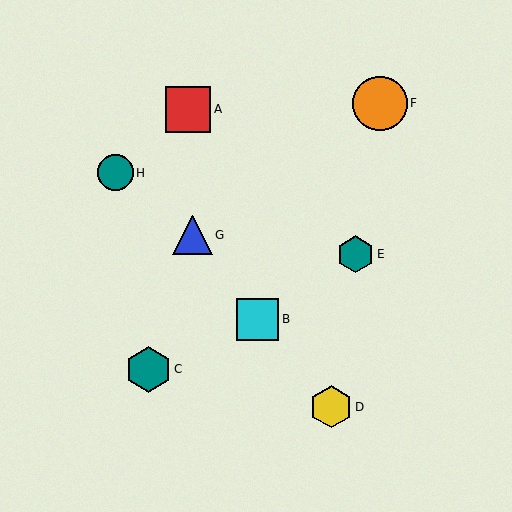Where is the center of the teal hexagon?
The center of the teal hexagon is at (355, 254).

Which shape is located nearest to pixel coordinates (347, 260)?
The teal hexagon (labeled E) at (355, 254) is nearest to that location.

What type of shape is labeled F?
Shape F is an orange circle.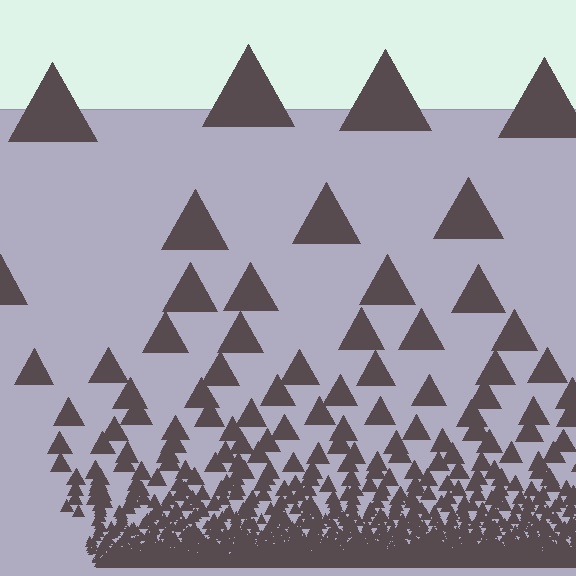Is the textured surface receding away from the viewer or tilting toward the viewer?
The surface appears to tilt toward the viewer. Texture elements get larger and sparser toward the top.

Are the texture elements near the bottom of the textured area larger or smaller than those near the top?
Smaller. The gradient is inverted — elements near the bottom are smaller and denser.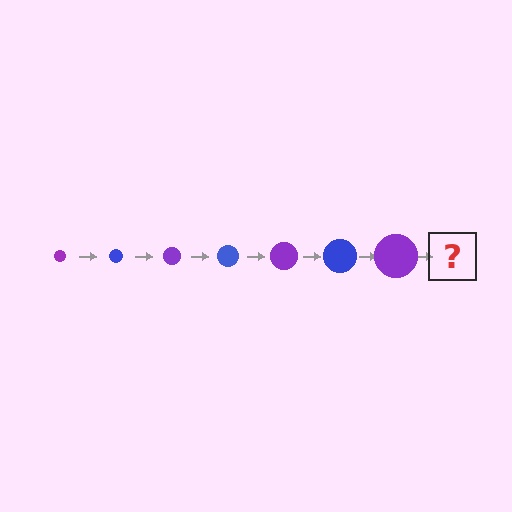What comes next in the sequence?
The next element should be a blue circle, larger than the previous one.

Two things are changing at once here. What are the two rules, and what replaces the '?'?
The two rules are that the circle grows larger each step and the color cycles through purple and blue. The '?' should be a blue circle, larger than the previous one.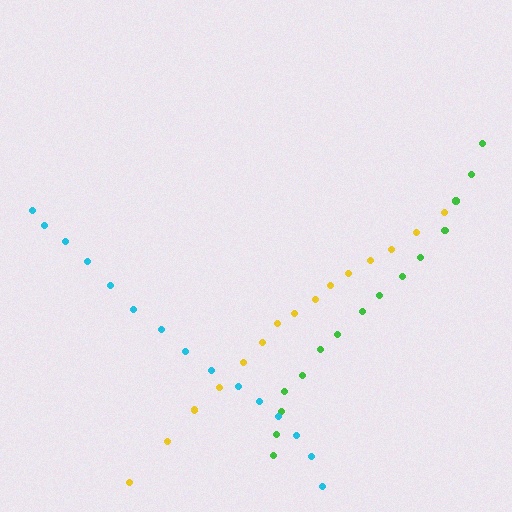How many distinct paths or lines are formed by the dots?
There are 3 distinct paths.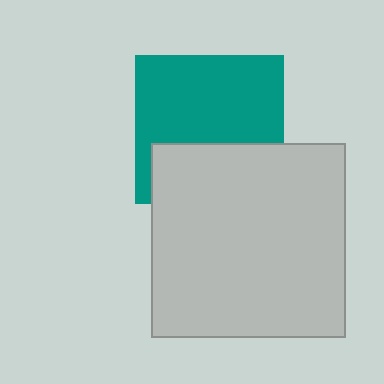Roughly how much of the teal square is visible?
About half of it is visible (roughly 64%).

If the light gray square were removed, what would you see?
You would see the complete teal square.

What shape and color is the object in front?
The object in front is a light gray square.